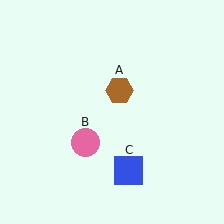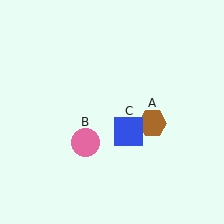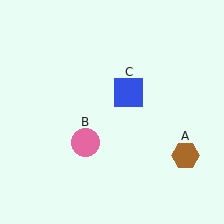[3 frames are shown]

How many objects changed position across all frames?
2 objects changed position: brown hexagon (object A), blue square (object C).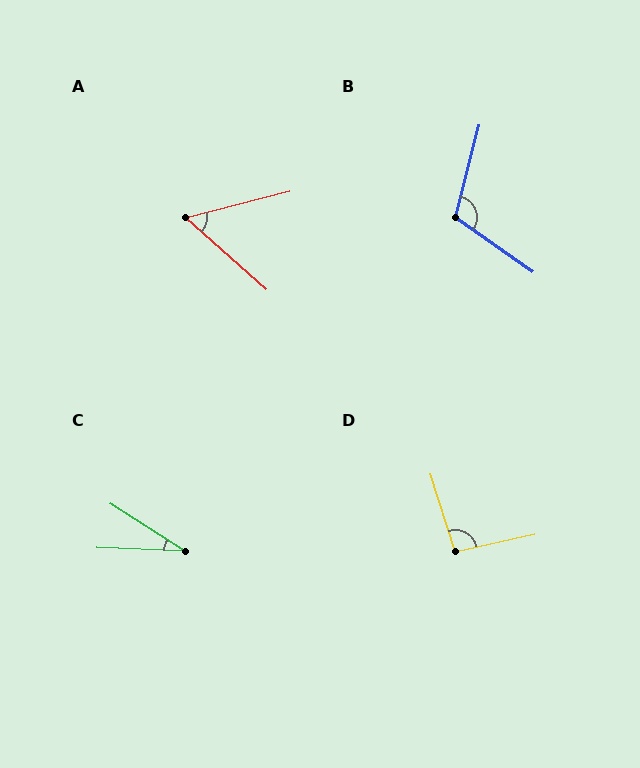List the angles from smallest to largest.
C (30°), A (56°), D (95°), B (111°).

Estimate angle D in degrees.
Approximately 95 degrees.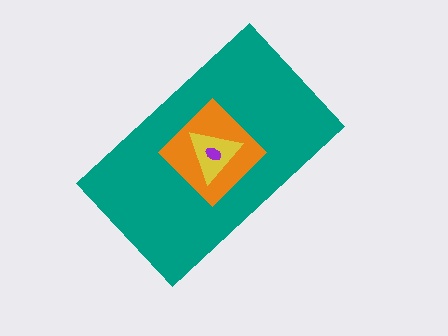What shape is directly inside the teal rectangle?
The orange diamond.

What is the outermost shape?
The teal rectangle.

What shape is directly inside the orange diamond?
The yellow triangle.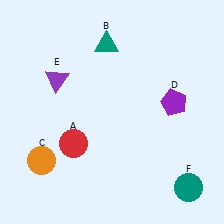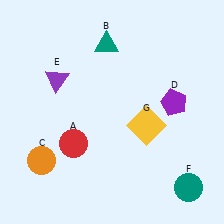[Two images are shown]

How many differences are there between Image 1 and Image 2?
There is 1 difference between the two images.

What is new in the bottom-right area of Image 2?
A yellow square (G) was added in the bottom-right area of Image 2.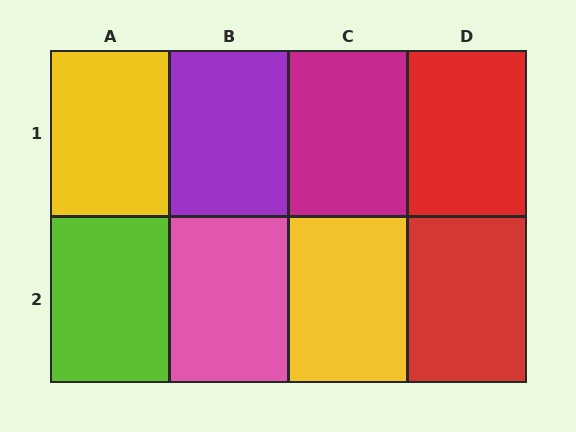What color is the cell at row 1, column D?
Red.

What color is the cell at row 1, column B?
Purple.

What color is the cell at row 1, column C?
Magenta.